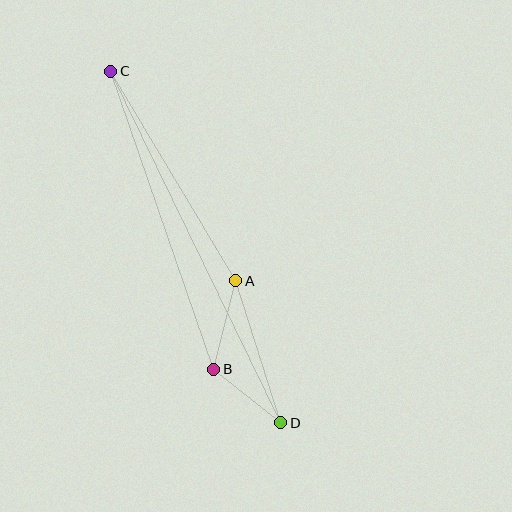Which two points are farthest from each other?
Points C and D are farthest from each other.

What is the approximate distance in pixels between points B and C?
The distance between B and C is approximately 315 pixels.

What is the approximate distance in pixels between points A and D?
The distance between A and D is approximately 149 pixels.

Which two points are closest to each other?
Points B and D are closest to each other.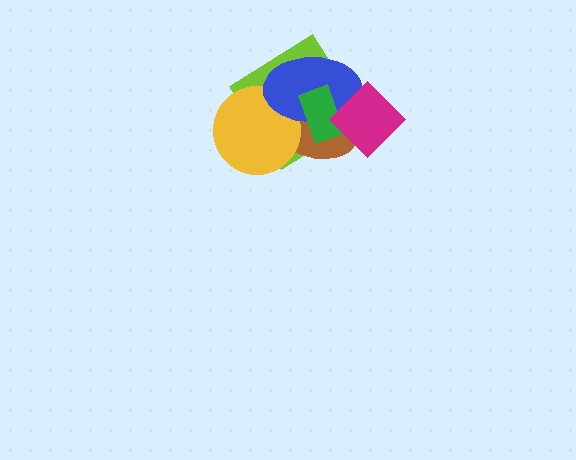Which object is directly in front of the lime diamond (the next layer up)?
The brown ellipse is directly in front of the lime diamond.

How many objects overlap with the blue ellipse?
5 objects overlap with the blue ellipse.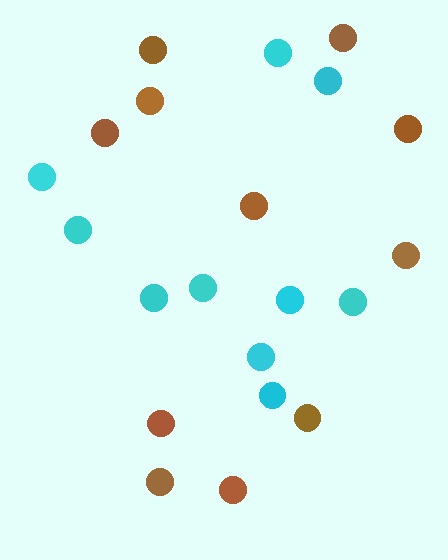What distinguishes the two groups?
There are 2 groups: one group of cyan circles (10) and one group of brown circles (11).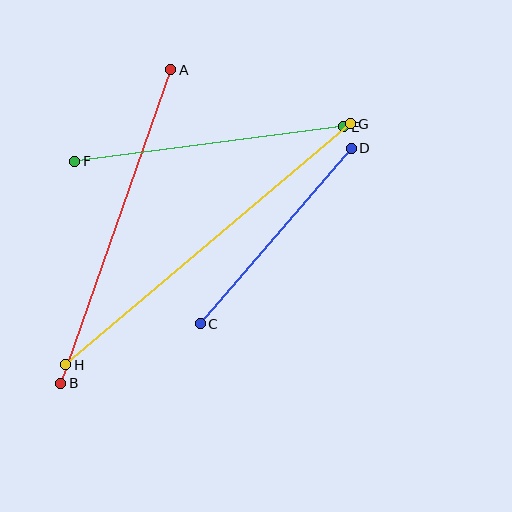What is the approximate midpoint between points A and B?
The midpoint is at approximately (116, 227) pixels.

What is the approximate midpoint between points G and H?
The midpoint is at approximately (208, 244) pixels.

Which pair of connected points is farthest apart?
Points G and H are farthest apart.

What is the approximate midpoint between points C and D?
The midpoint is at approximately (276, 236) pixels.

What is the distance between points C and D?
The distance is approximately 232 pixels.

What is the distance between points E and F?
The distance is approximately 271 pixels.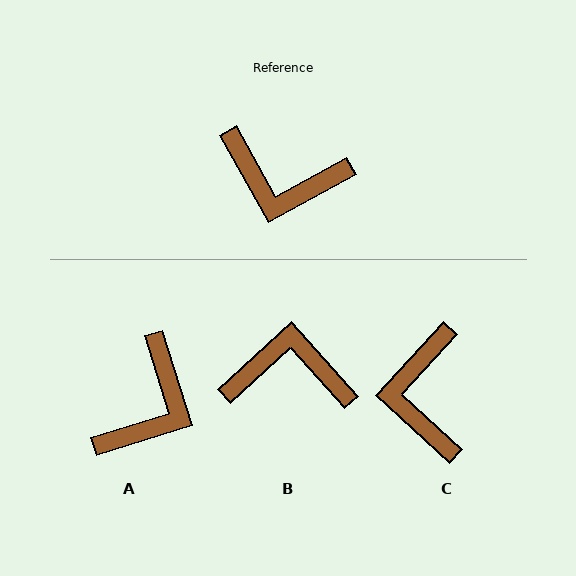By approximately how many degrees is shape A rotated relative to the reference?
Approximately 78 degrees counter-clockwise.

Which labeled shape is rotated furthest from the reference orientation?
B, about 167 degrees away.